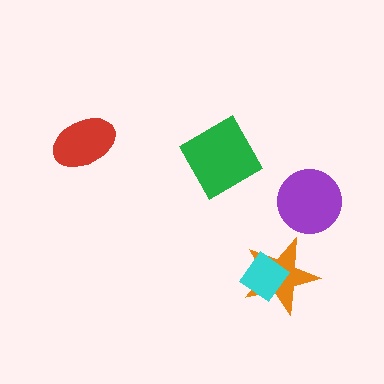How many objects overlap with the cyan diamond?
1 object overlaps with the cyan diamond.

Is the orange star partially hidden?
Yes, it is partially covered by another shape.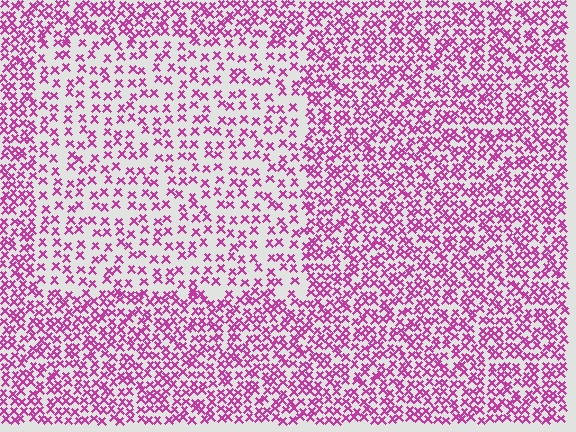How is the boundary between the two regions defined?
The boundary is defined by a change in element density (approximately 1.9x ratio). All elements are the same color, size, and shape.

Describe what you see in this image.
The image contains small magenta elements arranged at two different densities. A rectangle-shaped region is visible where the elements are less densely packed than the surrounding area.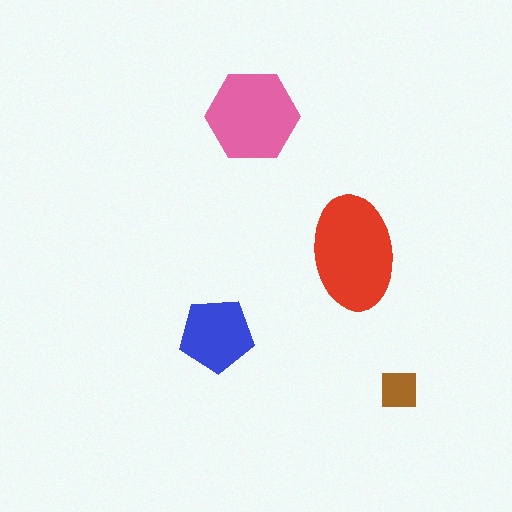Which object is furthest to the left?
The blue pentagon is leftmost.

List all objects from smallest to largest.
The brown square, the blue pentagon, the pink hexagon, the red ellipse.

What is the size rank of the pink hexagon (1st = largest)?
2nd.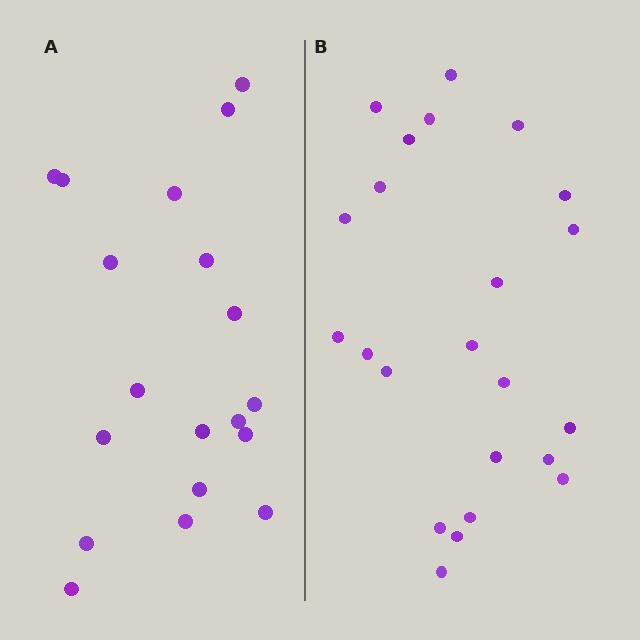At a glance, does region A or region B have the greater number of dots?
Region B (the right region) has more dots.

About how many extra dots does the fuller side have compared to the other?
Region B has about 4 more dots than region A.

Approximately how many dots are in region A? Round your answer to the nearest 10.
About 20 dots. (The exact count is 19, which rounds to 20.)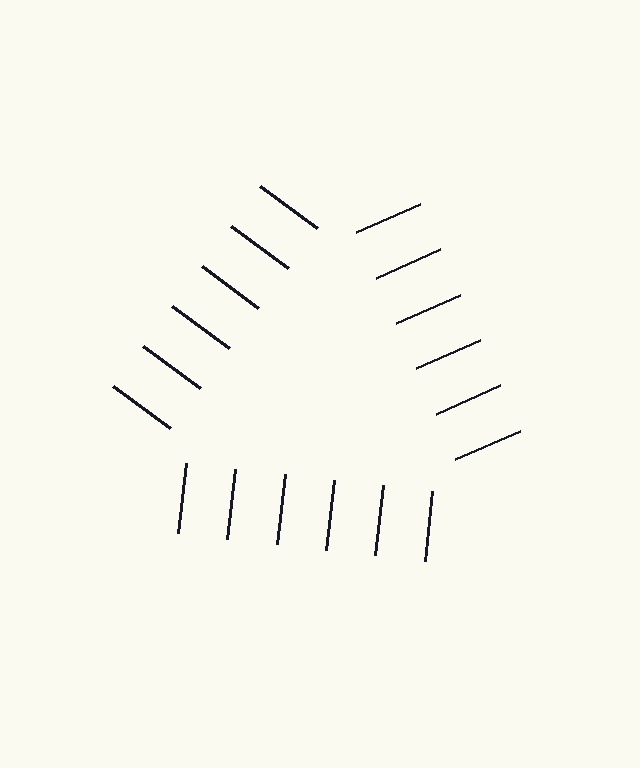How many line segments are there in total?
18 — 6 along each of the 3 edges.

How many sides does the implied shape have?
3 sides — the line-ends trace a triangle.